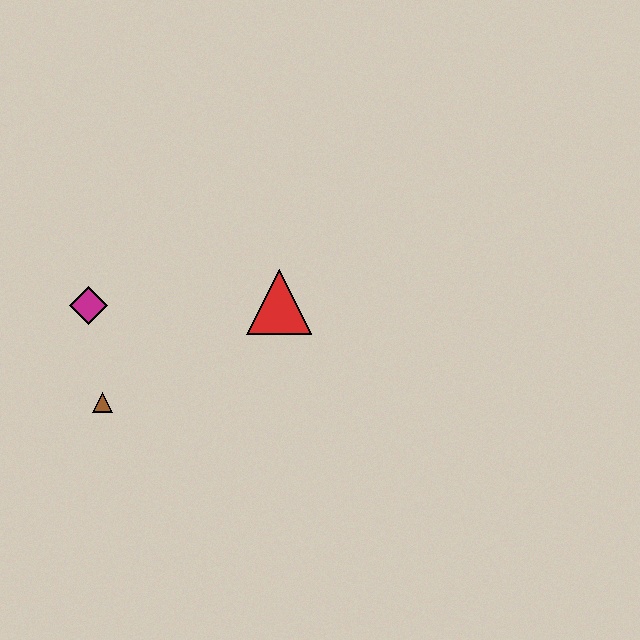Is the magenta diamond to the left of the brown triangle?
Yes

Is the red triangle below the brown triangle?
No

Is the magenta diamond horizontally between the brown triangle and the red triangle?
No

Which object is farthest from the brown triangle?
The red triangle is farthest from the brown triangle.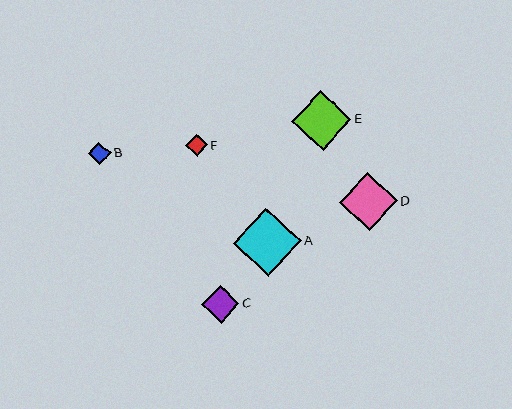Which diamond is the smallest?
Diamond F is the smallest with a size of approximately 22 pixels.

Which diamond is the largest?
Diamond A is the largest with a size of approximately 68 pixels.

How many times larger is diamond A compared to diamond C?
Diamond A is approximately 1.8 times the size of diamond C.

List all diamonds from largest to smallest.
From largest to smallest: A, E, D, C, B, F.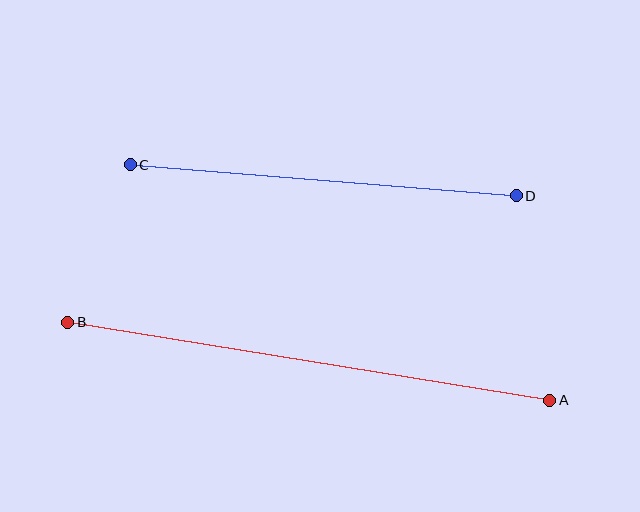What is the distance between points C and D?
The distance is approximately 387 pixels.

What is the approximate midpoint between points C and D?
The midpoint is at approximately (323, 180) pixels.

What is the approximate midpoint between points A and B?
The midpoint is at approximately (309, 361) pixels.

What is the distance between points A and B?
The distance is approximately 488 pixels.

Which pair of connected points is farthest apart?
Points A and B are farthest apart.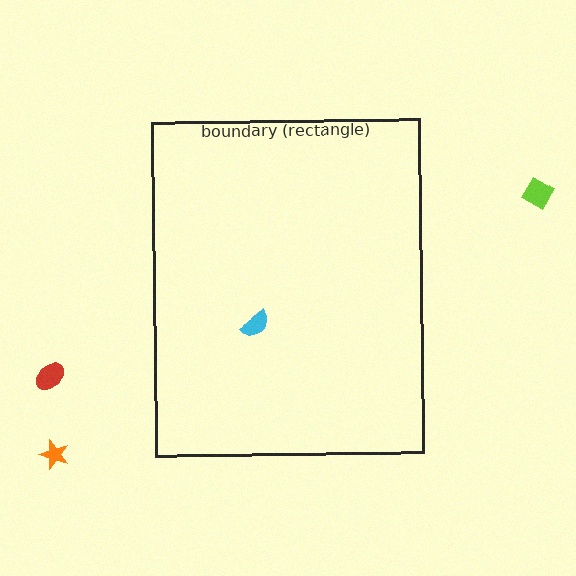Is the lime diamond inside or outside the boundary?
Outside.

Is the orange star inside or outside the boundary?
Outside.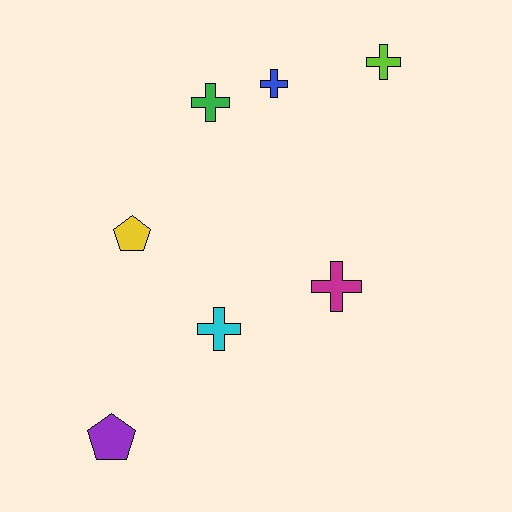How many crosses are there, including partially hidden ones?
There are 5 crosses.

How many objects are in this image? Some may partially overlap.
There are 7 objects.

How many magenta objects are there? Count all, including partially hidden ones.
There is 1 magenta object.